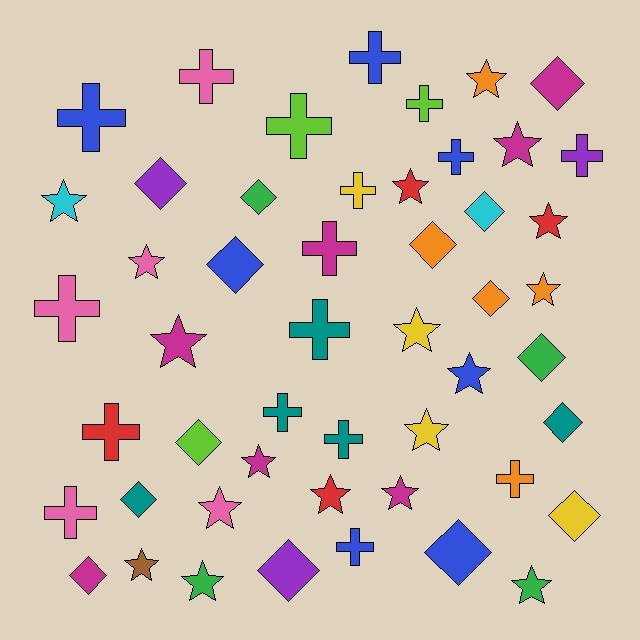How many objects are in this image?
There are 50 objects.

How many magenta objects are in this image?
There are 7 magenta objects.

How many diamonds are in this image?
There are 15 diamonds.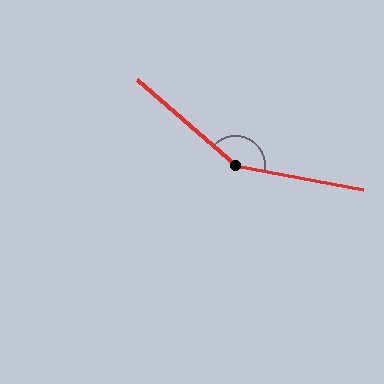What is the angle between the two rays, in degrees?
Approximately 150 degrees.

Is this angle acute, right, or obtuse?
It is obtuse.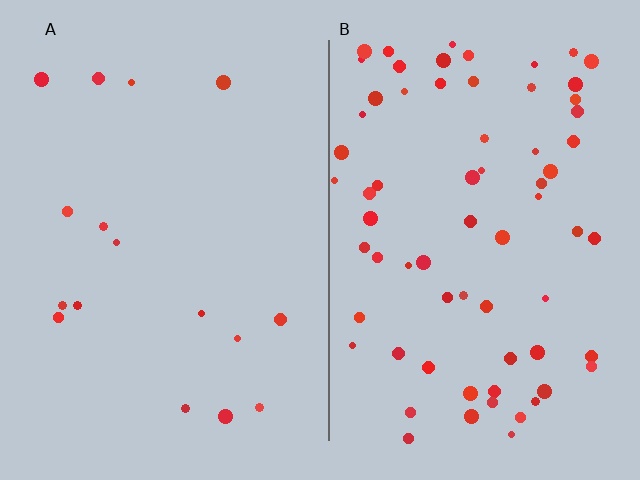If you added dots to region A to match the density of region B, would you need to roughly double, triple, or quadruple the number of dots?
Approximately quadruple.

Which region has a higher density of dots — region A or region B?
B (the right).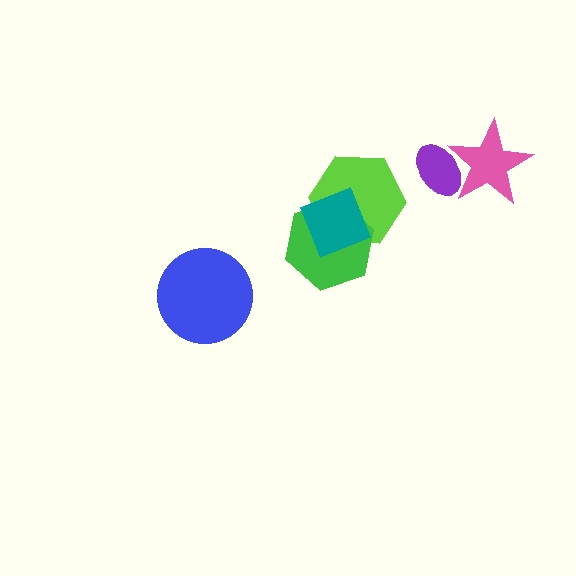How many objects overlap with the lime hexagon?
2 objects overlap with the lime hexagon.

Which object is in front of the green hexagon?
The teal diamond is in front of the green hexagon.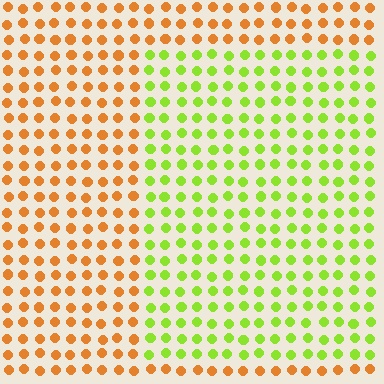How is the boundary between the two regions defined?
The boundary is defined purely by a slight shift in hue (about 61 degrees). Spacing, size, and orientation are identical on both sides.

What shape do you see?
I see a rectangle.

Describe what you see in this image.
The image is filled with small orange elements in a uniform arrangement. A rectangle-shaped region is visible where the elements are tinted to a slightly different hue, forming a subtle color boundary.